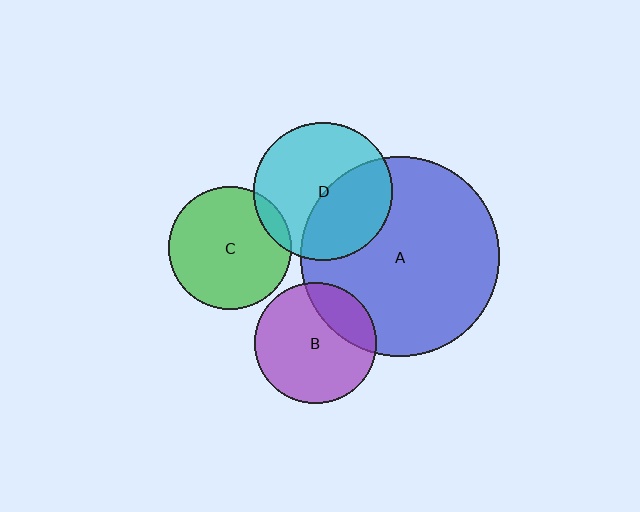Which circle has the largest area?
Circle A (blue).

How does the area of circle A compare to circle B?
Approximately 2.7 times.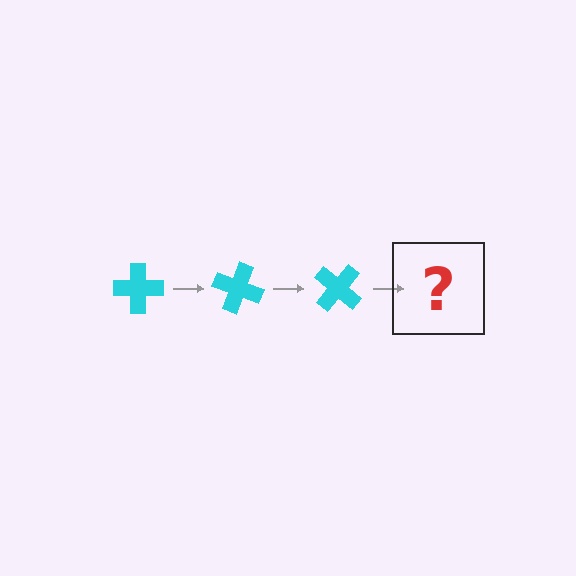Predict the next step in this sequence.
The next step is a cyan cross rotated 60 degrees.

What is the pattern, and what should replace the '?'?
The pattern is that the cross rotates 20 degrees each step. The '?' should be a cyan cross rotated 60 degrees.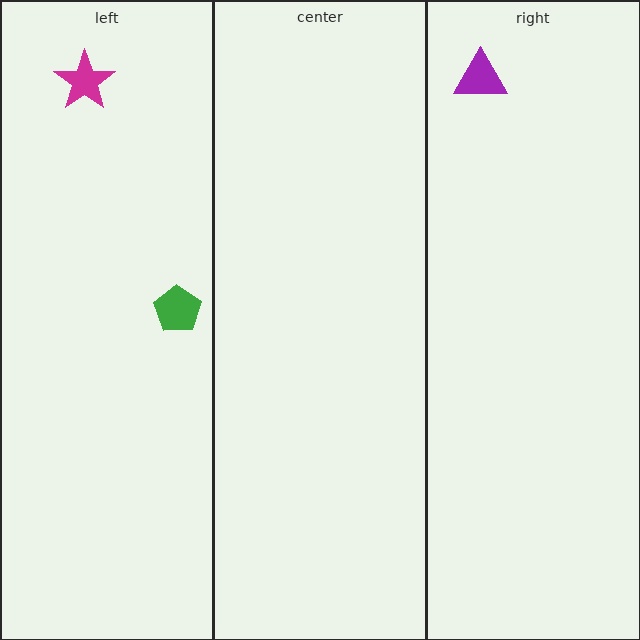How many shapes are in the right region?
1.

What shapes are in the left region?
The magenta star, the green pentagon.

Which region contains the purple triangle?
The right region.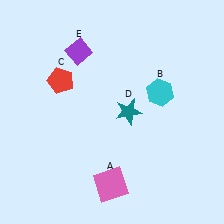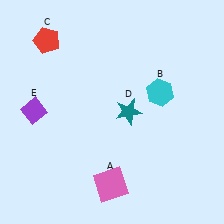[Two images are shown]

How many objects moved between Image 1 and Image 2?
2 objects moved between the two images.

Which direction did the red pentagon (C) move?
The red pentagon (C) moved up.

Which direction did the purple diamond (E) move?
The purple diamond (E) moved down.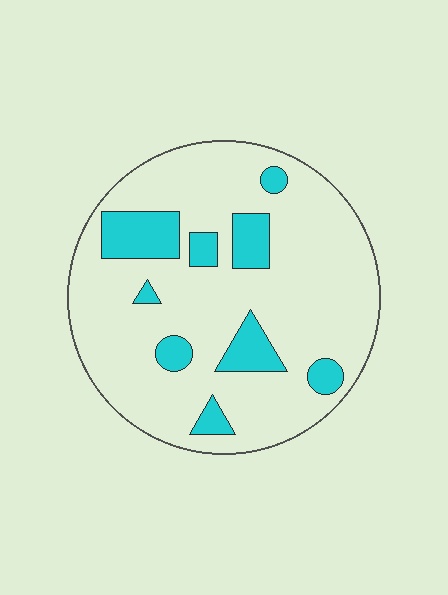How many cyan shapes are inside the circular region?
9.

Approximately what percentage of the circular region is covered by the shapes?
Approximately 15%.